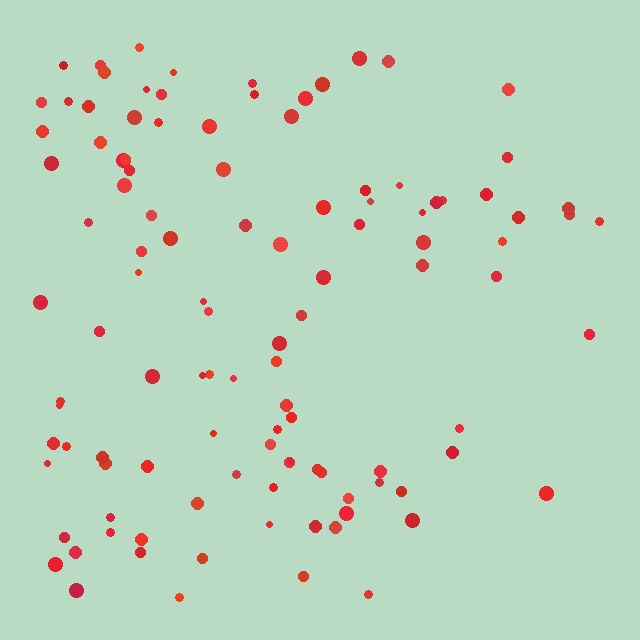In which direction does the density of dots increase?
From right to left, with the left side densest.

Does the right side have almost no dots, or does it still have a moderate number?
Still a moderate number, just noticeably fewer than the left.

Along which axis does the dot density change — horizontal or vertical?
Horizontal.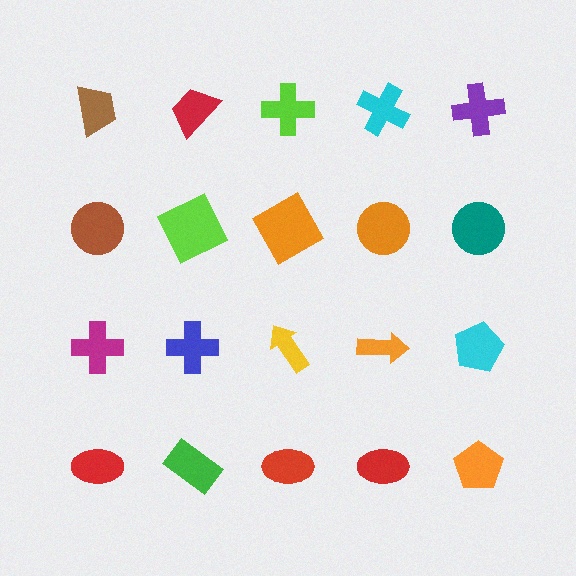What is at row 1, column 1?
A brown trapezoid.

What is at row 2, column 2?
A lime square.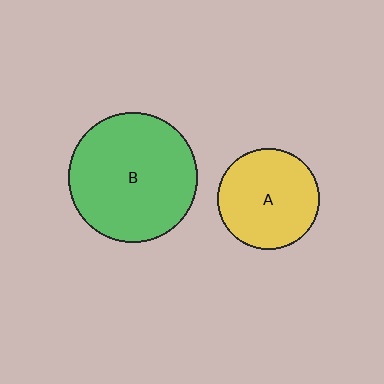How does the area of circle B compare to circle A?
Approximately 1.6 times.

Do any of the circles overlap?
No, none of the circles overlap.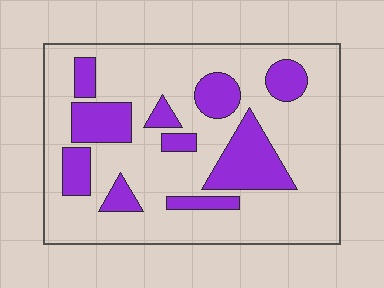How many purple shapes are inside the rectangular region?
10.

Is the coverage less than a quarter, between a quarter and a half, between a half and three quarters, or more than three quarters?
Between a quarter and a half.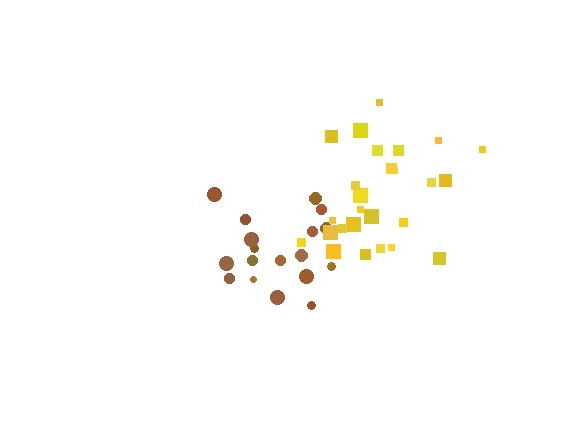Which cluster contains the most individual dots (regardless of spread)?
Yellow (26).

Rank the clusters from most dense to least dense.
yellow, brown.